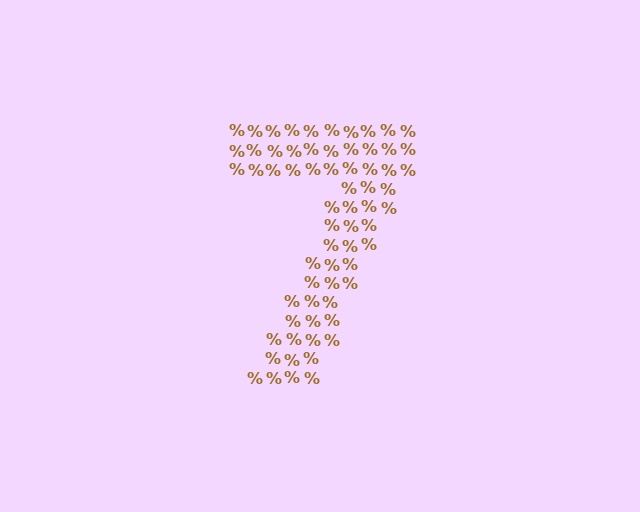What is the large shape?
The large shape is the digit 7.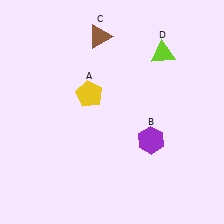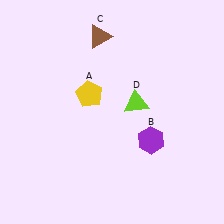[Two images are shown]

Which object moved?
The lime triangle (D) moved down.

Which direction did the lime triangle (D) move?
The lime triangle (D) moved down.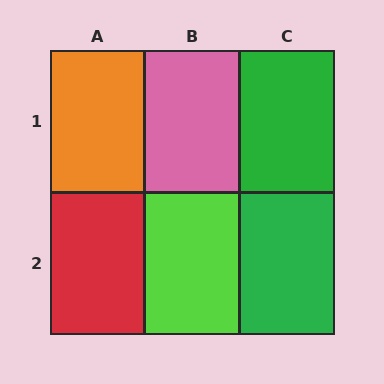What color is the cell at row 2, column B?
Lime.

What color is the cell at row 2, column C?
Green.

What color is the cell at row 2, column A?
Red.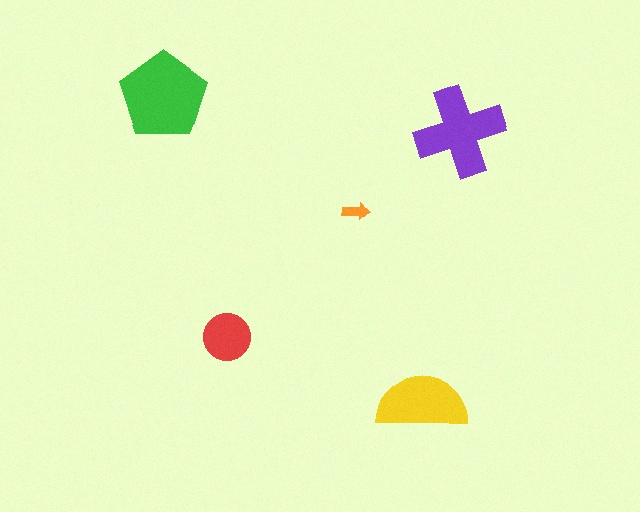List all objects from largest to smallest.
The green pentagon, the purple cross, the yellow semicircle, the red circle, the orange arrow.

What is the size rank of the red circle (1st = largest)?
4th.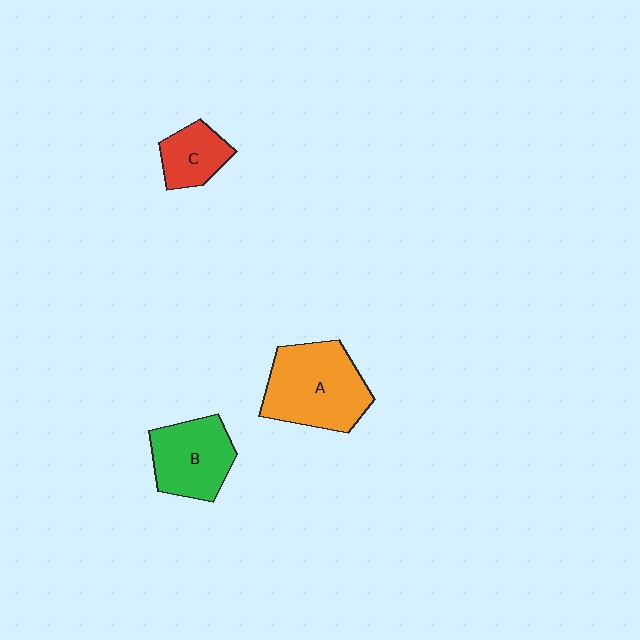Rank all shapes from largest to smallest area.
From largest to smallest: A (orange), B (green), C (red).